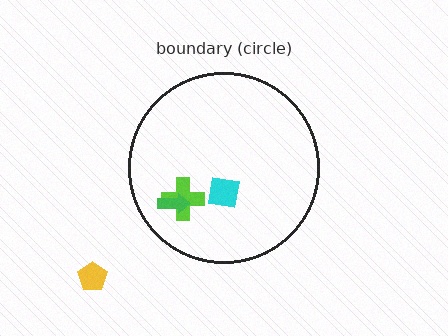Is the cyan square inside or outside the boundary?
Inside.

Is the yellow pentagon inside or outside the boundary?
Outside.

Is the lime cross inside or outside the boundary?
Inside.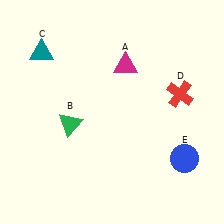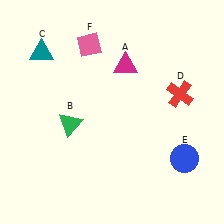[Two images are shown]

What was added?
A pink diamond (F) was added in Image 2.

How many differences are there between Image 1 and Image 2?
There is 1 difference between the two images.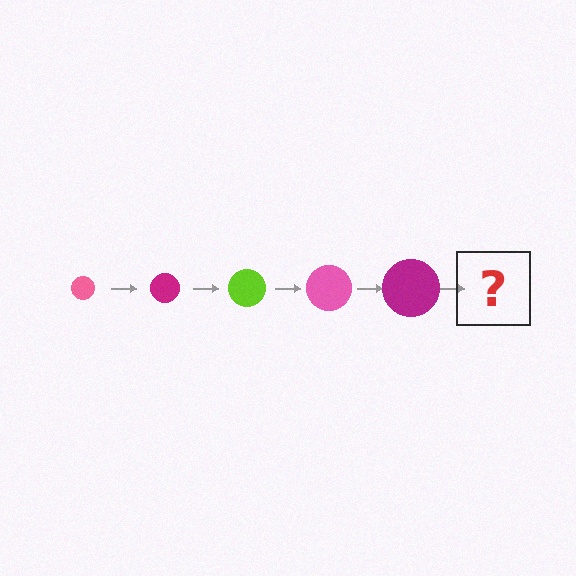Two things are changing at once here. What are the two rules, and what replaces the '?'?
The two rules are that the circle grows larger each step and the color cycles through pink, magenta, and lime. The '?' should be a lime circle, larger than the previous one.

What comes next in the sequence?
The next element should be a lime circle, larger than the previous one.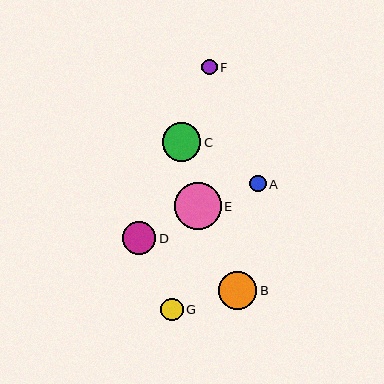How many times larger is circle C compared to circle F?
Circle C is approximately 2.4 times the size of circle F.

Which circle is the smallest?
Circle F is the smallest with a size of approximately 16 pixels.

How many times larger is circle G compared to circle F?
Circle G is approximately 1.4 times the size of circle F.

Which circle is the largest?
Circle E is the largest with a size of approximately 47 pixels.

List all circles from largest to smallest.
From largest to smallest: E, B, C, D, G, A, F.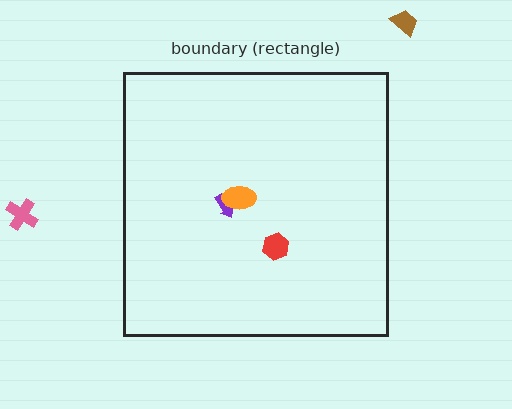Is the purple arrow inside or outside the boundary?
Inside.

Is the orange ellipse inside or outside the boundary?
Inside.